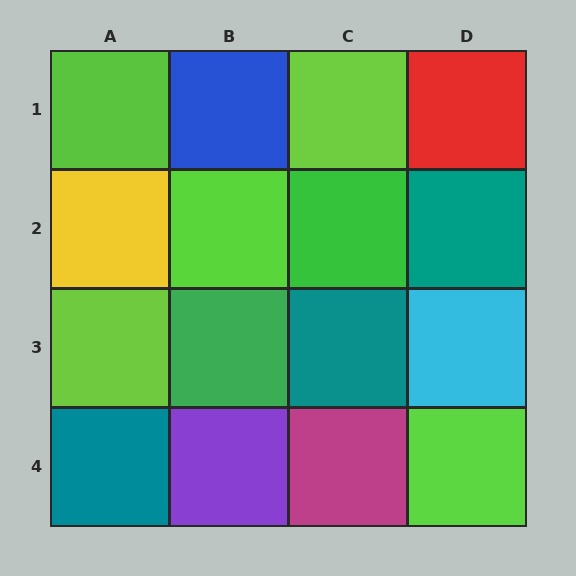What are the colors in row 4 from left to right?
Teal, purple, magenta, lime.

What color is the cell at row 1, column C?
Lime.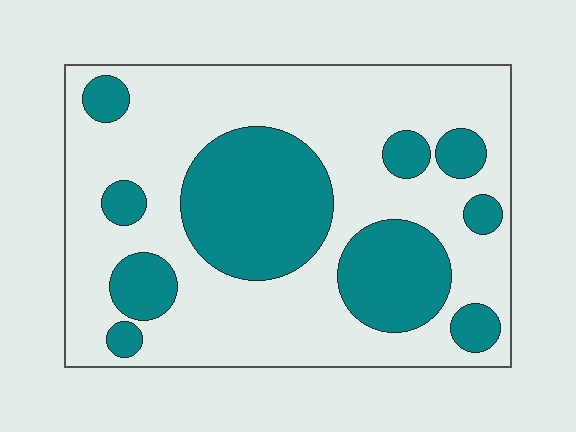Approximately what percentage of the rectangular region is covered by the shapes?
Approximately 35%.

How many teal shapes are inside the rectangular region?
10.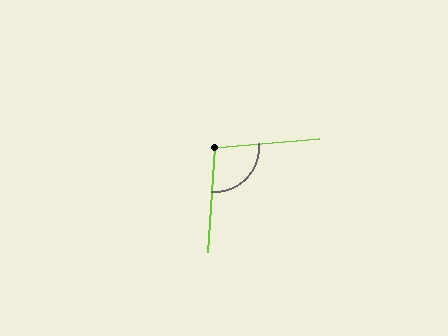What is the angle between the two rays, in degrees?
Approximately 99 degrees.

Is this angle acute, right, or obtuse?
It is obtuse.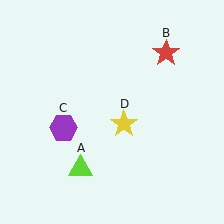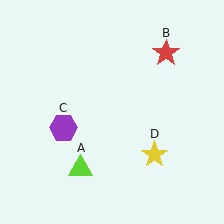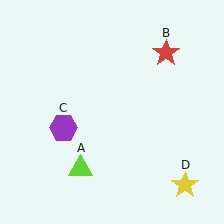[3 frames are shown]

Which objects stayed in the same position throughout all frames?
Lime triangle (object A) and red star (object B) and purple hexagon (object C) remained stationary.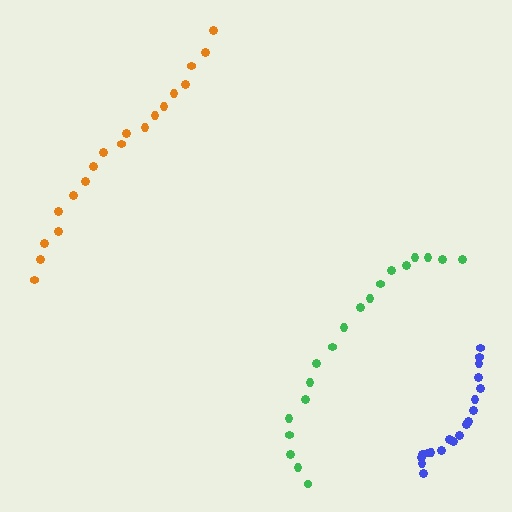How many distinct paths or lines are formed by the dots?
There are 3 distinct paths.